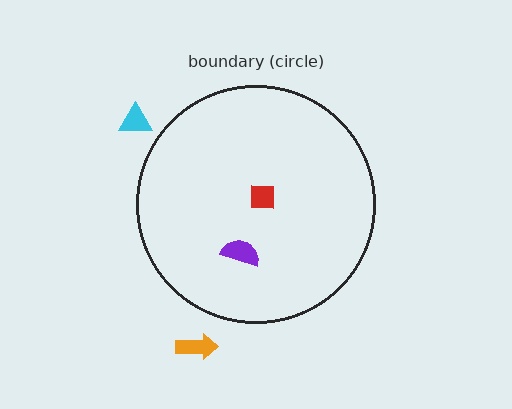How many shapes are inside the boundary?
2 inside, 2 outside.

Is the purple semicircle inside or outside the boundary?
Inside.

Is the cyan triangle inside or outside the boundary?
Outside.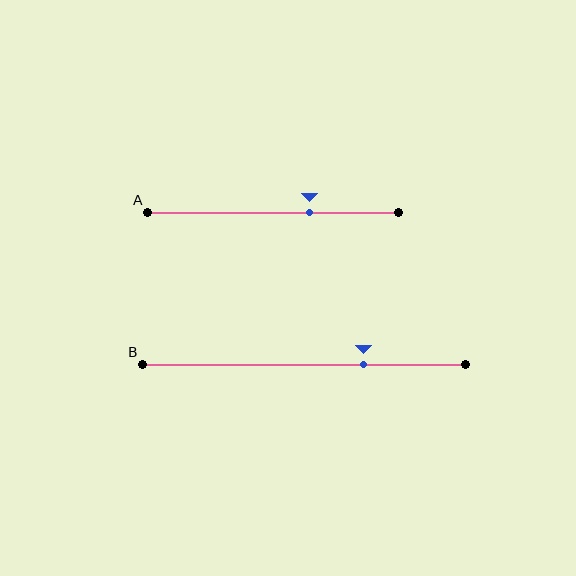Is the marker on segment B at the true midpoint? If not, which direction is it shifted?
No, the marker on segment B is shifted to the right by about 18% of the segment length.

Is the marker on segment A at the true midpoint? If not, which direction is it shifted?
No, the marker on segment A is shifted to the right by about 15% of the segment length.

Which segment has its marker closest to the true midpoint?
Segment A has its marker closest to the true midpoint.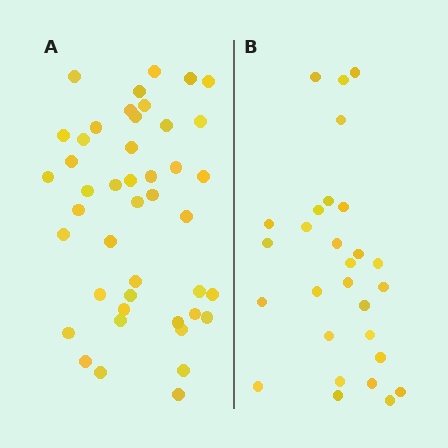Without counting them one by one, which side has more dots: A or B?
Region A (the left region) has more dots.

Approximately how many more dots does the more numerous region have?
Region A has approximately 15 more dots than region B.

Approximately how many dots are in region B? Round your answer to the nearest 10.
About 30 dots. (The exact count is 28, which rounds to 30.)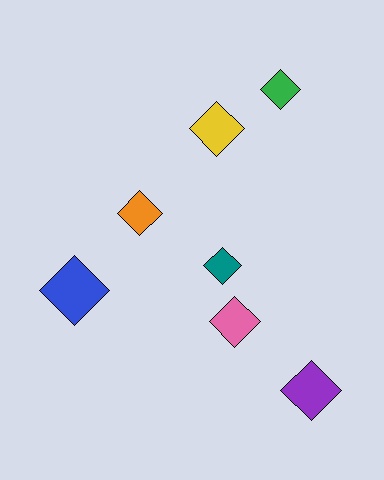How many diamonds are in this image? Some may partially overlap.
There are 7 diamonds.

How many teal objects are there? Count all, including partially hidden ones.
There is 1 teal object.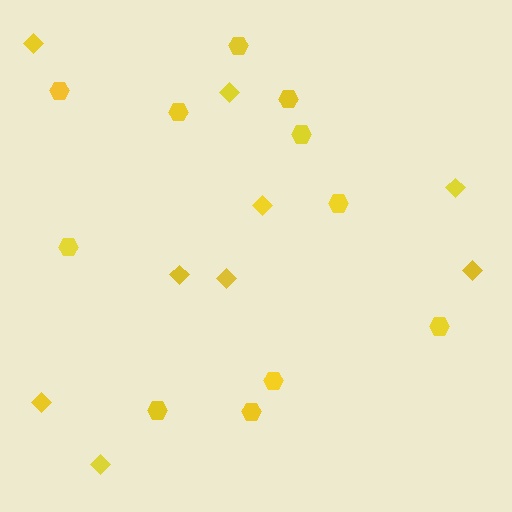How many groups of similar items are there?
There are 2 groups: one group of hexagons (11) and one group of diamonds (9).